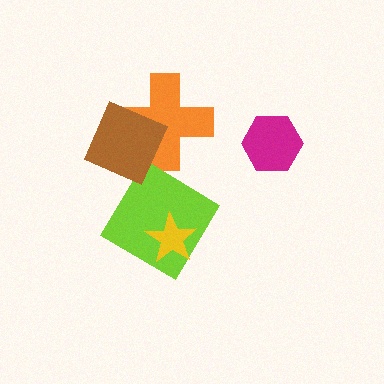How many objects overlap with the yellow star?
1 object overlaps with the yellow star.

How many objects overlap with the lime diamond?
1 object overlaps with the lime diamond.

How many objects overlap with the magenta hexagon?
0 objects overlap with the magenta hexagon.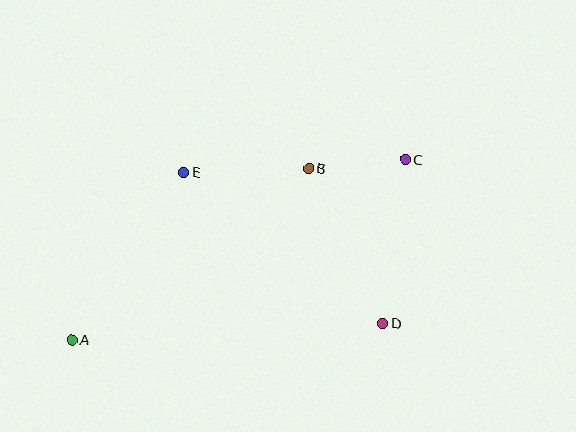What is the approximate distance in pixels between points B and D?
The distance between B and D is approximately 171 pixels.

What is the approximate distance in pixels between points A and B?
The distance between A and B is approximately 292 pixels.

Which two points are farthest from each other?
Points A and C are farthest from each other.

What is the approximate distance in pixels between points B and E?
The distance between B and E is approximately 125 pixels.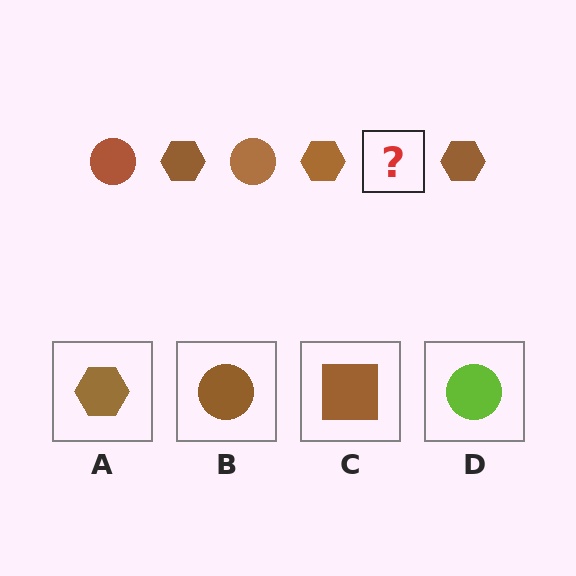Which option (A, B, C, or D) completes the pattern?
B.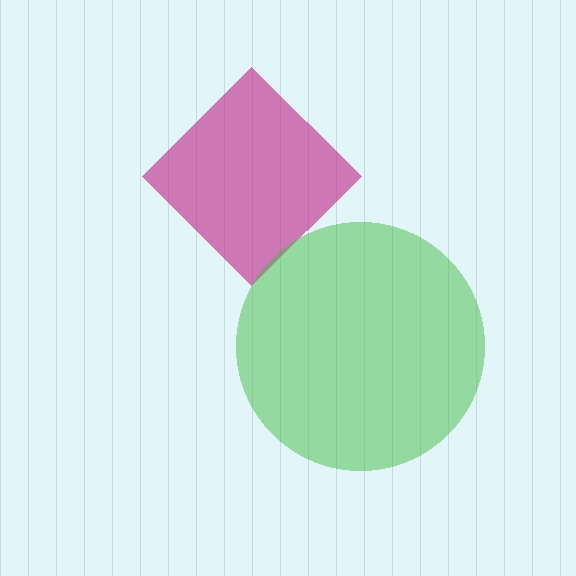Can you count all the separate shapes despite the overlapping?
Yes, there are 2 separate shapes.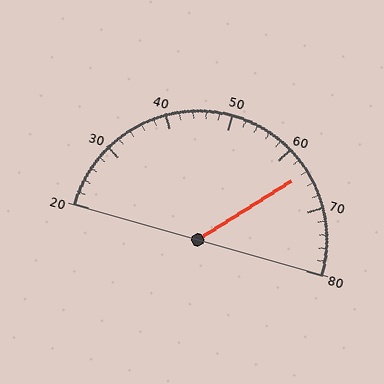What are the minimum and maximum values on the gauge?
The gauge ranges from 20 to 80.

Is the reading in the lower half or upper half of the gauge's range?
The reading is in the upper half of the range (20 to 80).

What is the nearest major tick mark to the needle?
The nearest major tick mark is 60.